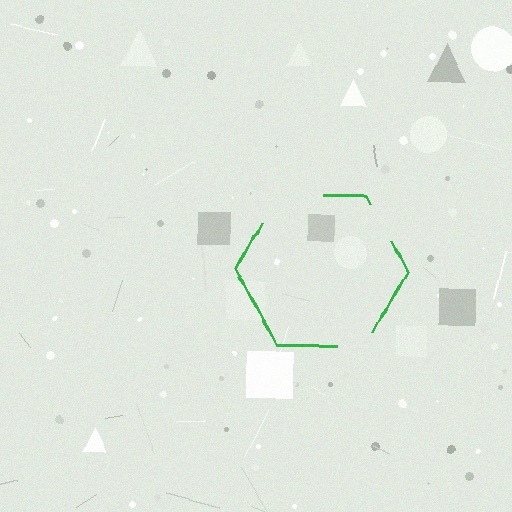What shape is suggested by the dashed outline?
The dashed outline suggests a hexagon.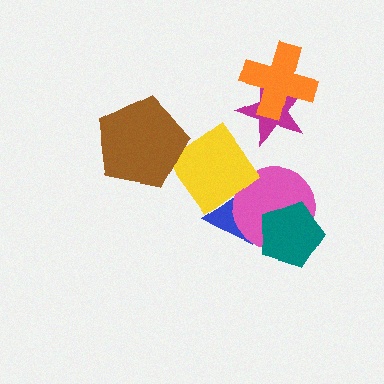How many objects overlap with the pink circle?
3 objects overlap with the pink circle.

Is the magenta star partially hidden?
Yes, it is partially covered by another shape.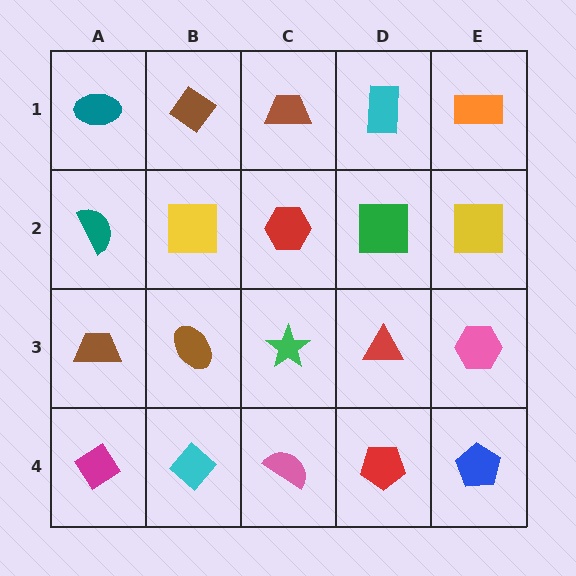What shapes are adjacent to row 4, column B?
A brown ellipse (row 3, column B), a magenta diamond (row 4, column A), a pink semicircle (row 4, column C).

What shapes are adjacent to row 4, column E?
A pink hexagon (row 3, column E), a red pentagon (row 4, column D).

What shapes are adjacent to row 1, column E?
A yellow square (row 2, column E), a cyan rectangle (row 1, column D).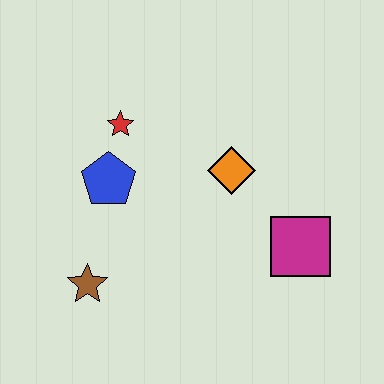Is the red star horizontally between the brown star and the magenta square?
Yes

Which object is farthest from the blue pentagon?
The magenta square is farthest from the blue pentagon.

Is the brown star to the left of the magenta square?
Yes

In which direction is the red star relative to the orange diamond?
The red star is to the left of the orange diamond.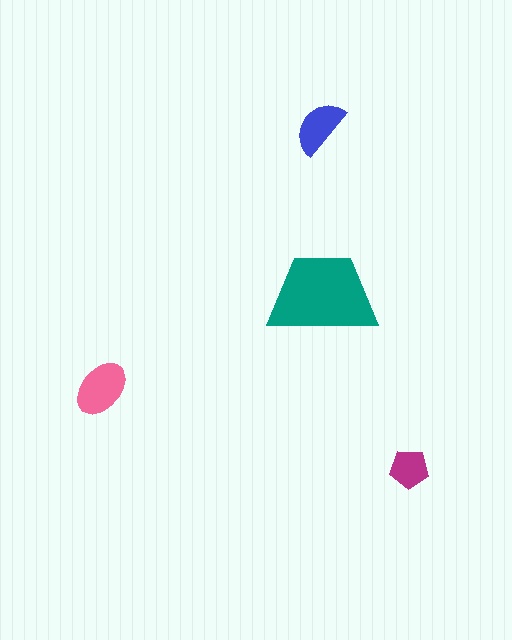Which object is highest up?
The blue semicircle is topmost.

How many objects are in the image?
There are 4 objects in the image.